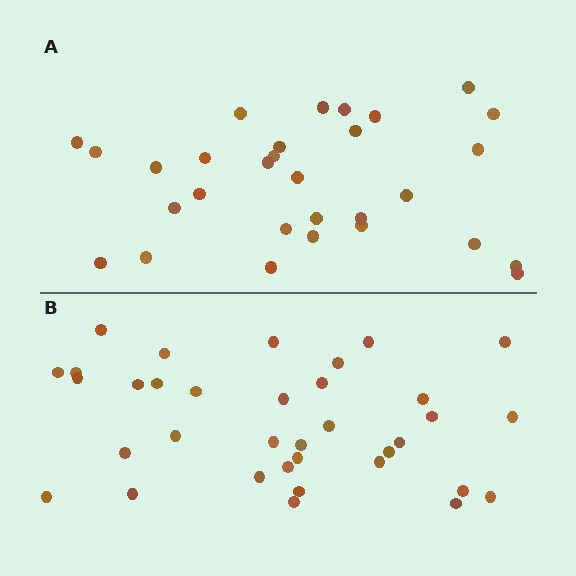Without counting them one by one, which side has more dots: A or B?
Region B (the bottom region) has more dots.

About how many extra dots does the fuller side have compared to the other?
Region B has about 5 more dots than region A.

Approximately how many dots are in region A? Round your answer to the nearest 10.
About 30 dots.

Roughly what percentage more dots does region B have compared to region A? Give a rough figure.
About 15% more.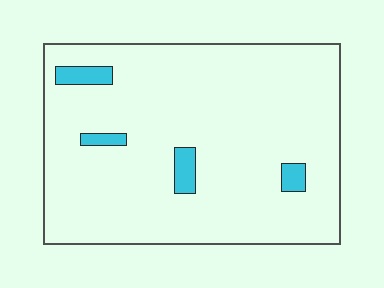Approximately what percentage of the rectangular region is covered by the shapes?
Approximately 5%.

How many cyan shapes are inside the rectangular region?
4.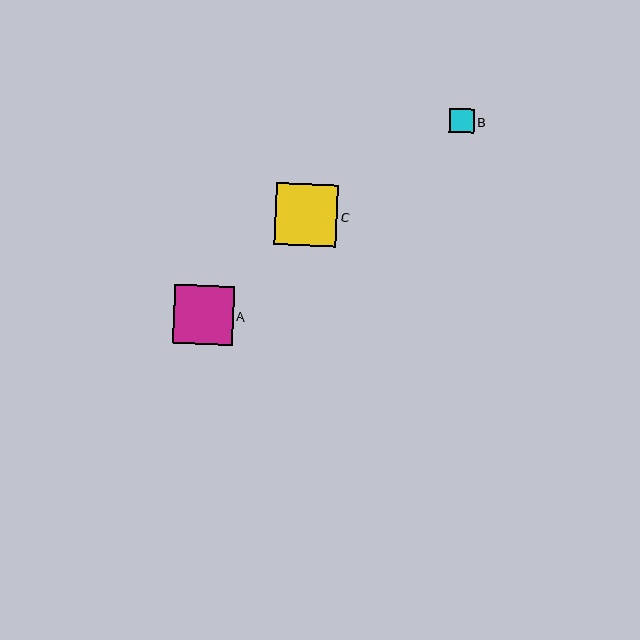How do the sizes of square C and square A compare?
Square C and square A are approximately the same size.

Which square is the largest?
Square C is the largest with a size of approximately 62 pixels.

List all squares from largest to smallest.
From largest to smallest: C, A, B.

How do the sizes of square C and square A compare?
Square C and square A are approximately the same size.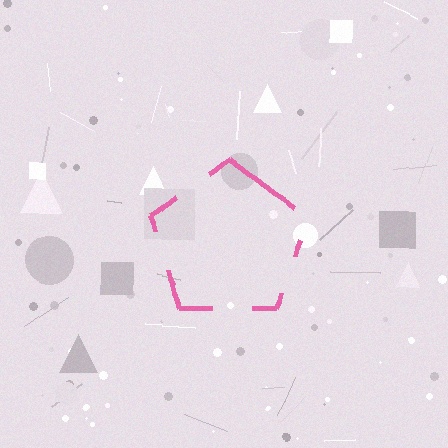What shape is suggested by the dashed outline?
The dashed outline suggests a pentagon.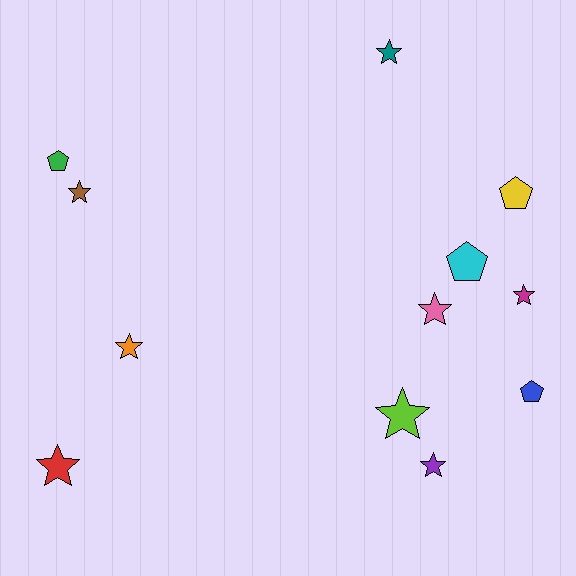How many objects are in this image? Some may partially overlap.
There are 12 objects.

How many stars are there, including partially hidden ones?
There are 8 stars.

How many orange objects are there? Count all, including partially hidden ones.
There is 1 orange object.